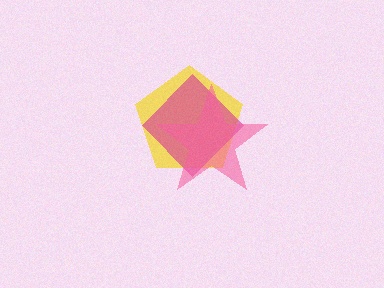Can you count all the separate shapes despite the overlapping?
Yes, there are 3 separate shapes.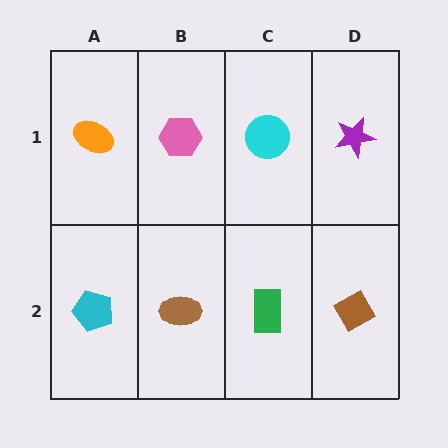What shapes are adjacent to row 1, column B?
A brown ellipse (row 2, column B), an orange ellipse (row 1, column A), a cyan circle (row 1, column C).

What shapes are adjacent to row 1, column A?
A cyan pentagon (row 2, column A), a pink hexagon (row 1, column B).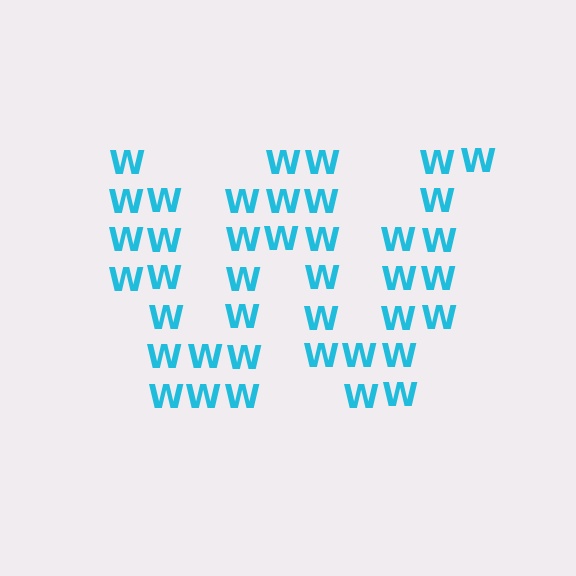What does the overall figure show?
The overall figure shows the letter W.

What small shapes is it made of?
It is made of small letter W's.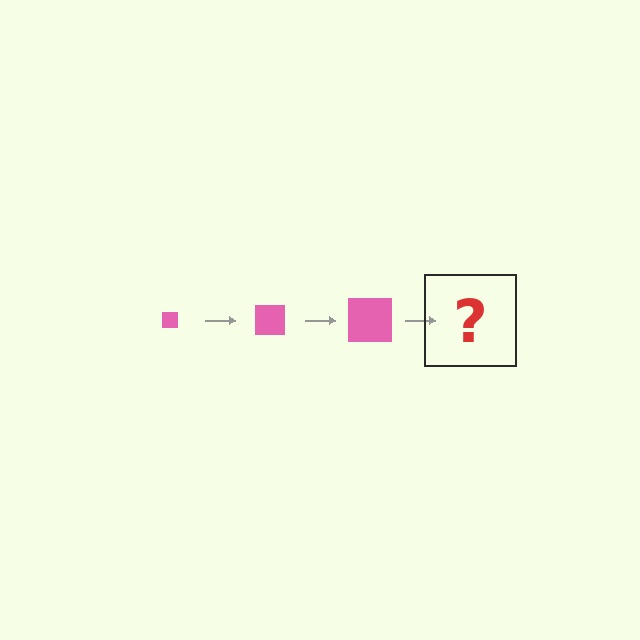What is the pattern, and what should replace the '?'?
The pattern is that the square gets progressively larger each step. The '?' should be a pink square, larger than the previous one.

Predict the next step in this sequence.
The next step is a pink square, larger than the previous one.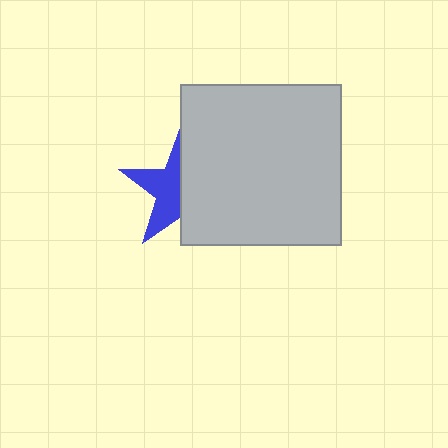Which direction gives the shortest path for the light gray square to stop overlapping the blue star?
Moving right gives the shortest separation.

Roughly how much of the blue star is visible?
About half of it is visible (roughly 47%).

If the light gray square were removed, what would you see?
You would see the complete blue star.